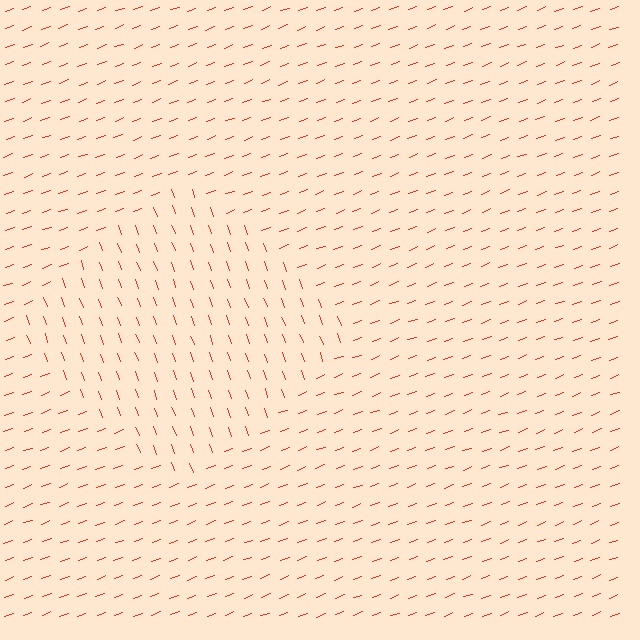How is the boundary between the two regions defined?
The boundary is defined purely by a change in line orientation (approximately 90 degrees difference). All lines are the same color and thickness.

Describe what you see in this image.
The image is filled with small red line segments. A diamond region in the image has lines oriented differently from the surrounding lines, creating a visible texture boundary.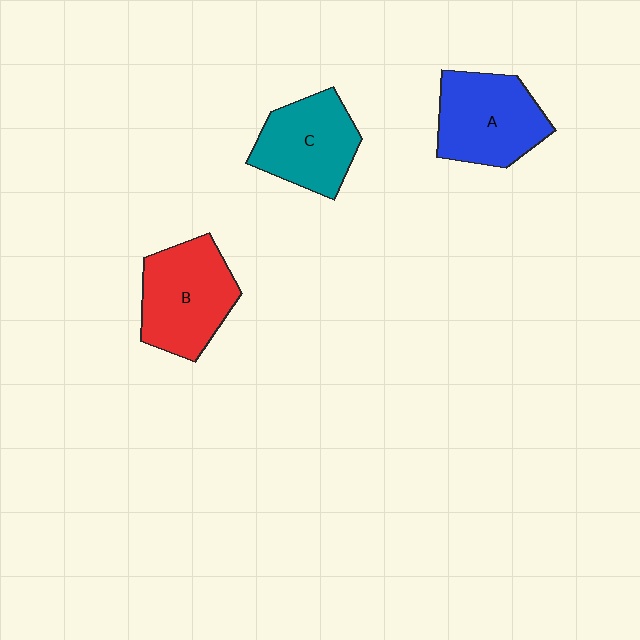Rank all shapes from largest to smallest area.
From largest to smallest: B (red), A (blue), C (teal).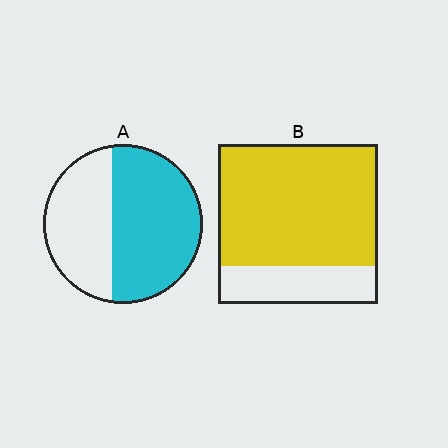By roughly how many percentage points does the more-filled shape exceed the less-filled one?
By roughly 15 percentage points (B over A).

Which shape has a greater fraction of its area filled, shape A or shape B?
Shape B.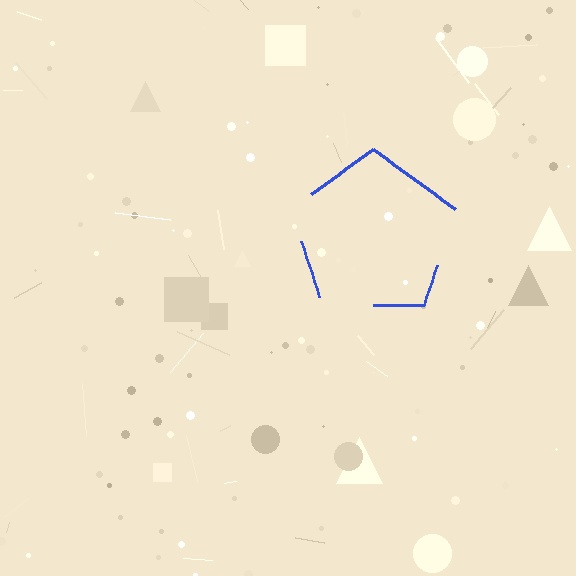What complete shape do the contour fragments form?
The contour fragments form a pentagon.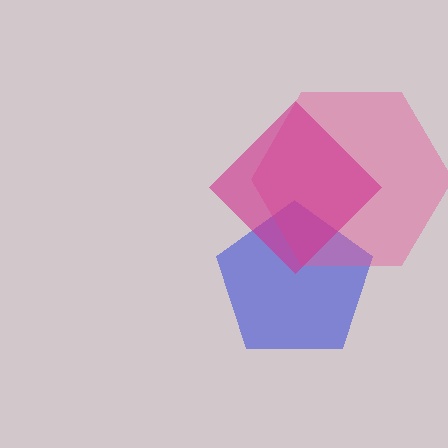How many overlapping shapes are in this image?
There are 3 overlapping shapes in the image.